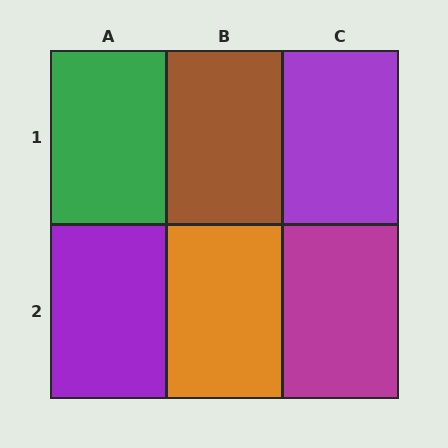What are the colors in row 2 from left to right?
Purple, orange, magenta.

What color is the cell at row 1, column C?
Purple.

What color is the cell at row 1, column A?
Green.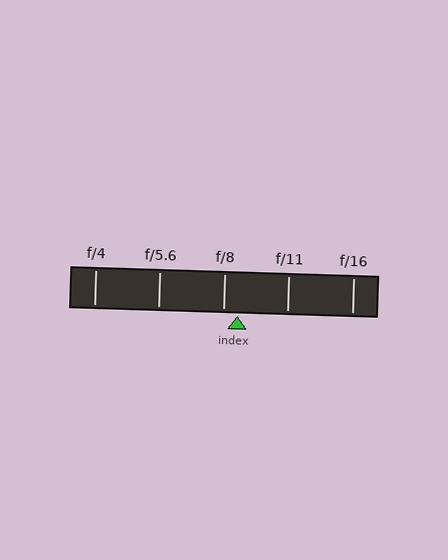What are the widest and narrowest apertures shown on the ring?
The widest aperture shown is f/4 and the narrowest is f/16.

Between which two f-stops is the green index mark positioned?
The index mark is between f/8 and f/11.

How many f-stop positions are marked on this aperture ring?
There are 5 f-stop positions marked.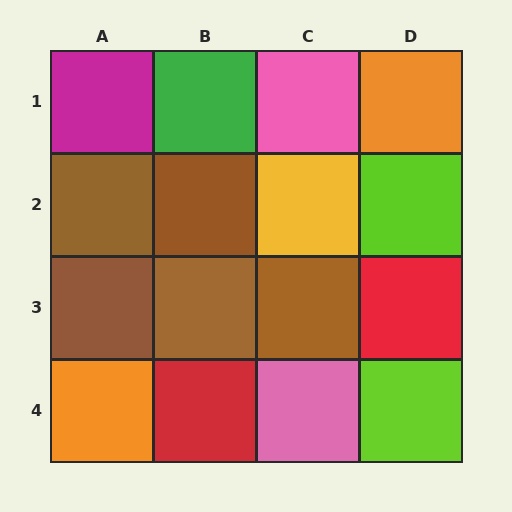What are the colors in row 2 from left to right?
Brown, brown, yellow, lime.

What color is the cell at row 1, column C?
Pink.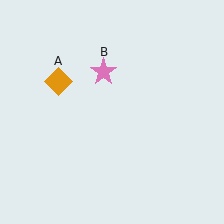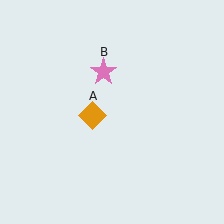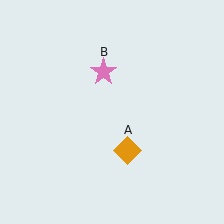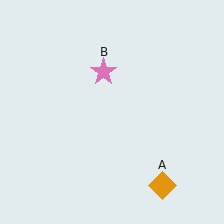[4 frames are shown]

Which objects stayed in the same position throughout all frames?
Pink star (object B) remained stationary.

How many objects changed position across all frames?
1 object changed position: orange diamond (object A).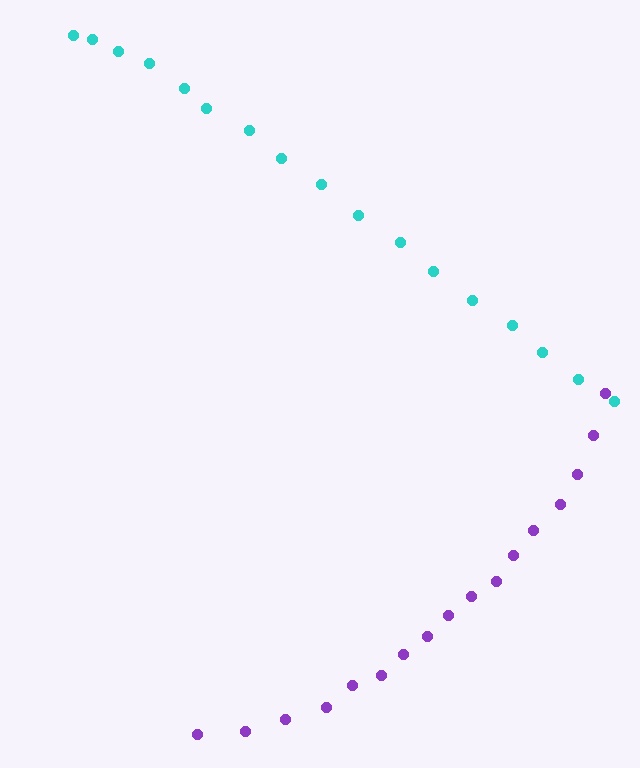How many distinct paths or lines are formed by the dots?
There are 2 distinct paths.